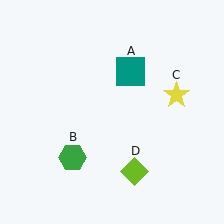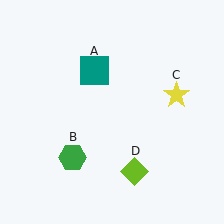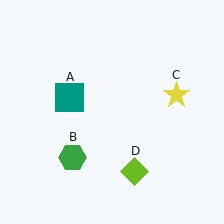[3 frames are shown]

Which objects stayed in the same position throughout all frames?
Green hexagon (object B) and yellow star (object C) and lime diamond (object D) remained stationary.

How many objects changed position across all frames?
1 object changed position: teal square (object A).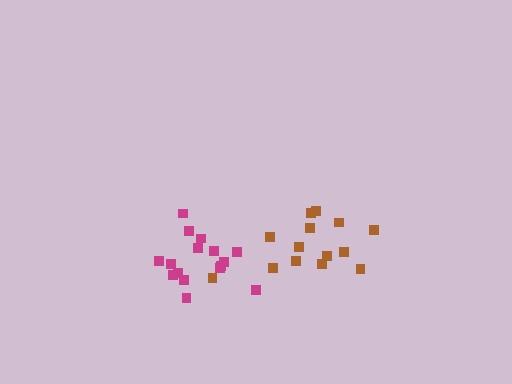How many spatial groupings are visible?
There are 2 spatial groupings.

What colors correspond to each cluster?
The clusters are colored: magenta, brown.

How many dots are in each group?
Group 1: 16 dots, Group 2: 14 dots (30 total).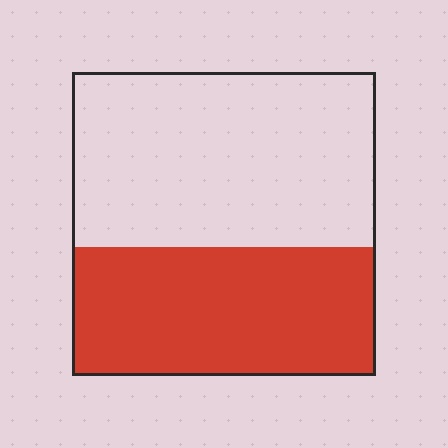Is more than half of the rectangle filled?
No.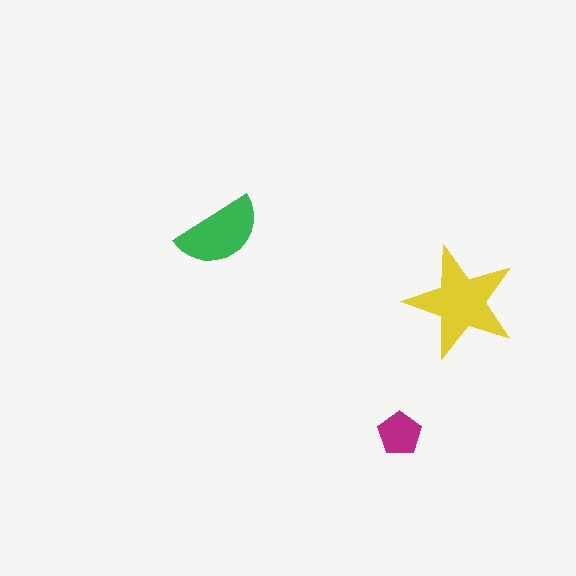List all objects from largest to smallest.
The yellow star, the green semicircle, the magenta pentagon.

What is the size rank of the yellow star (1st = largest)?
1st.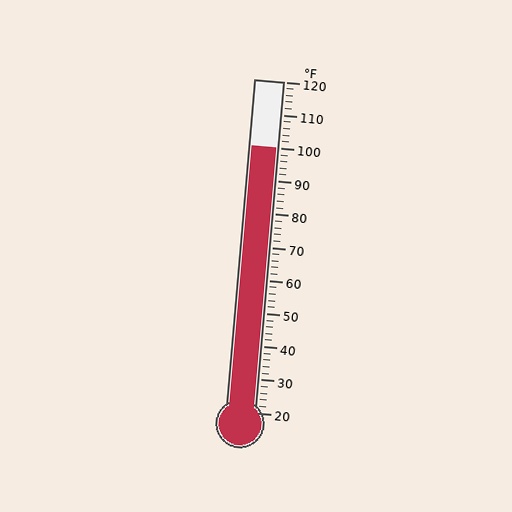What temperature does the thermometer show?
The thermometer shows approximately 100°F.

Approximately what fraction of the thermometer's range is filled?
The thermometer is filled to approximately 80% of its range.